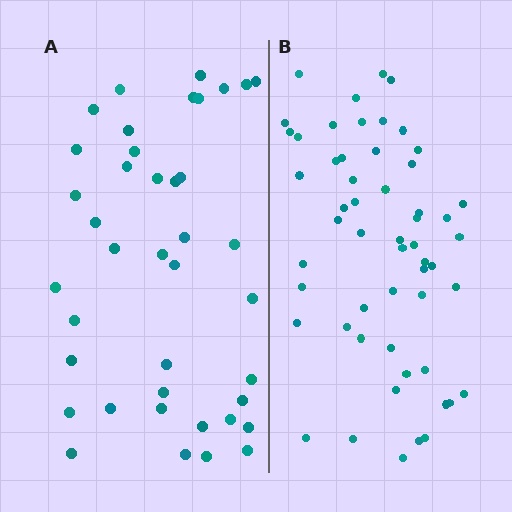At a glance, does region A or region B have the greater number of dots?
Region B (the right region) has more dots.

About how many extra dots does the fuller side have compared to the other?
Region B has approximately 15 more dots than region A.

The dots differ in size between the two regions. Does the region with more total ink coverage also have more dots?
No. Region A has more total ink coverage because its dots are larger, but region B actually contains more individual dots. Total area can be misleading — the number of items is what matters here.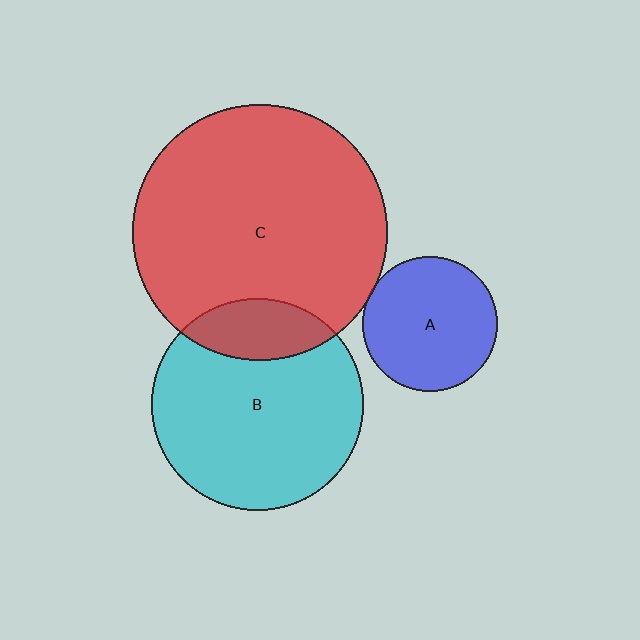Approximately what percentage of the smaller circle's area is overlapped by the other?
Approximately 20%.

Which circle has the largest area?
Circle C (red).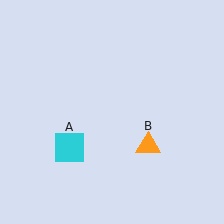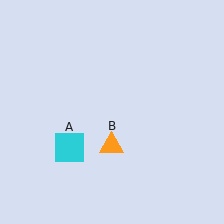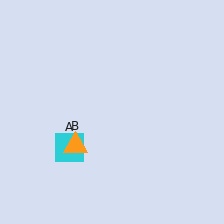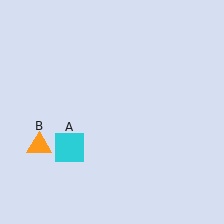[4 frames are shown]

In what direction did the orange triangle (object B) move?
The orange triangle (object B) moved left.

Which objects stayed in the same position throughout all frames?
Cyan square (object A) remained stationary.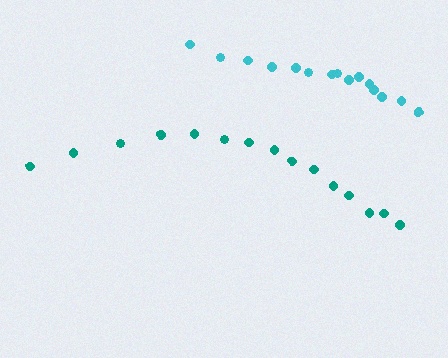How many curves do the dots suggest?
There are 2 distinct paths.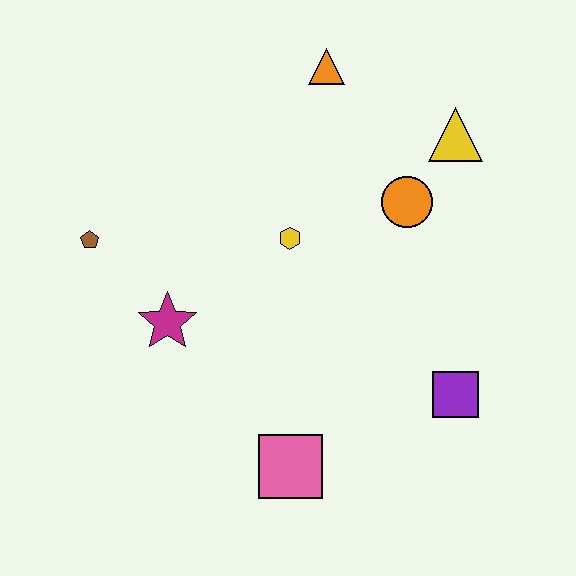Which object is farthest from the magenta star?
The yellow triangle is farthest from the magenta star.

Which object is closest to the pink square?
The purple square is closest to the pink square.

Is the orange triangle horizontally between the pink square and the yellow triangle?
Yes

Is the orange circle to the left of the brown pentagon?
No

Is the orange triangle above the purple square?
Yes